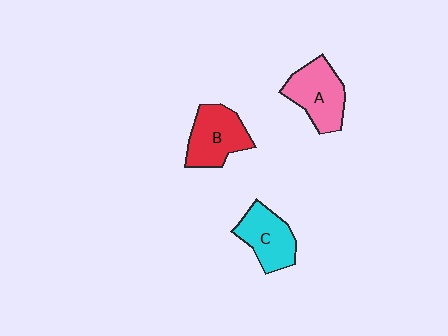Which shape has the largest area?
Shape A (pink).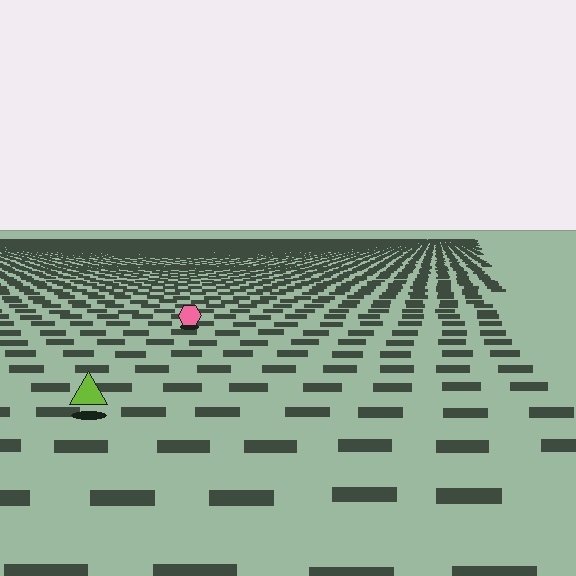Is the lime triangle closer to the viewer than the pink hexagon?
Yes. The lime triangle is closer — you can tell from the texture gradient: the ground texture is coarser near it.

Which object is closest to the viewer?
The lime triangle is closest. The texture marks near it are larger and more spread out.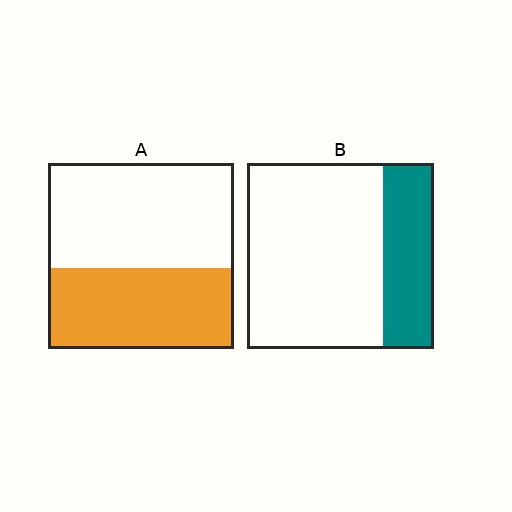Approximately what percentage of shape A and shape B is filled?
A is approximately 45% and B is approximately 25%.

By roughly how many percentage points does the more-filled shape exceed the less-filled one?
By roughly 15 percentage points (A over B).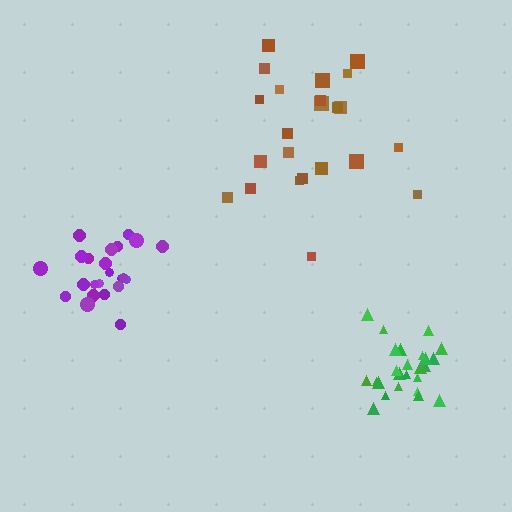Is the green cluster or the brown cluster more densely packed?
Green.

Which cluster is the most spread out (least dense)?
Brown.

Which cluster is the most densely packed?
Green.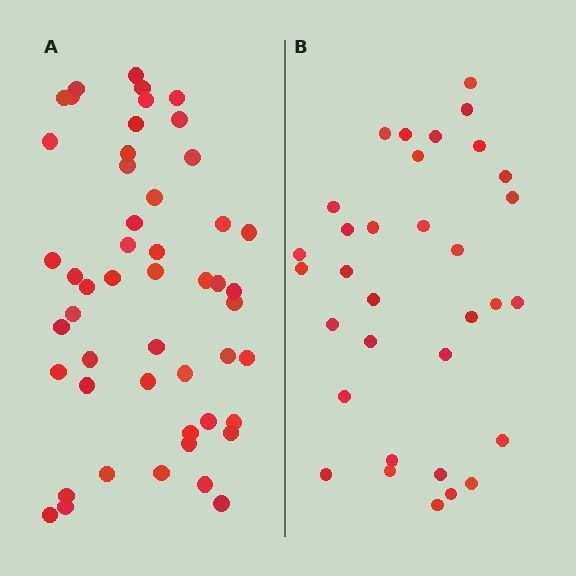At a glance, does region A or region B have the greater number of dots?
Region A (the left region) has more dots.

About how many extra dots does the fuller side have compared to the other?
Region A has approximately 15 more dots than region B.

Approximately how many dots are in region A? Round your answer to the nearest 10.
About 50 dots.